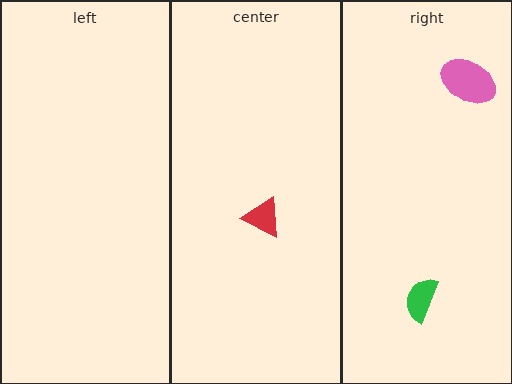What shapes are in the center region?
The red triangle.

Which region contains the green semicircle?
The right region.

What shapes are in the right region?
The green semicircle, the pink ellipse.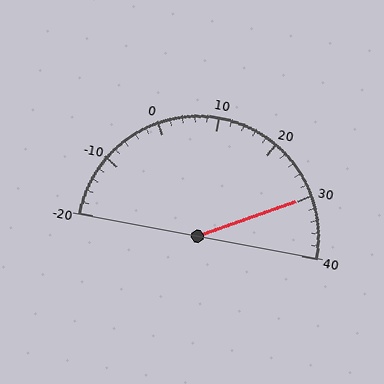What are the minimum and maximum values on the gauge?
The gauge ranges from -20 to 40.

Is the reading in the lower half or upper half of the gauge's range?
The reading is in the upper half of the range (-20 to 40).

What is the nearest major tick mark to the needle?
The nearest major tick mark is 30.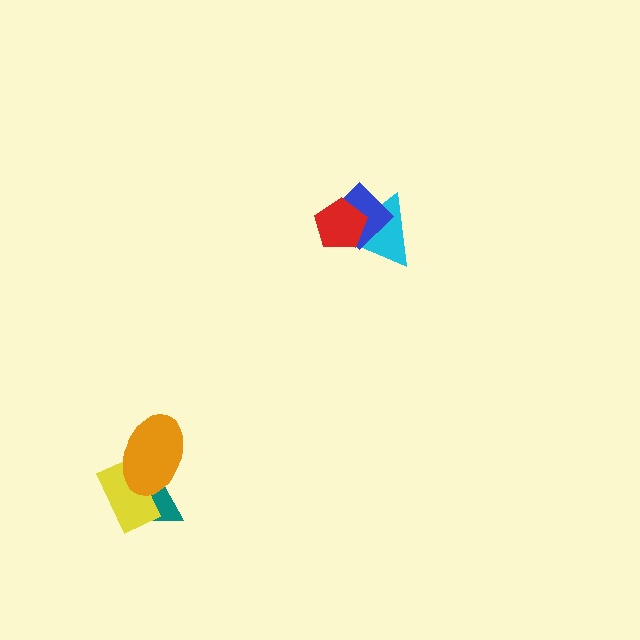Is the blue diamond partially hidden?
Yes, it is partially covered by another shape.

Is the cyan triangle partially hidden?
Yes, it is partially covered by another shape.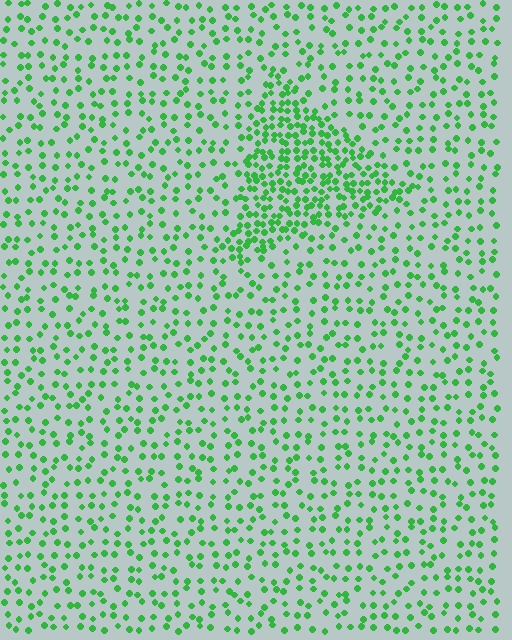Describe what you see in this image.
The image contains small green elements arranged at two different densities. A triangle-shaped region is visible where the elements are more densely packed than the surrounding area.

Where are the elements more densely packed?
The elements are more densely packed inside the triangle boundary.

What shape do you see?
I see a triangle.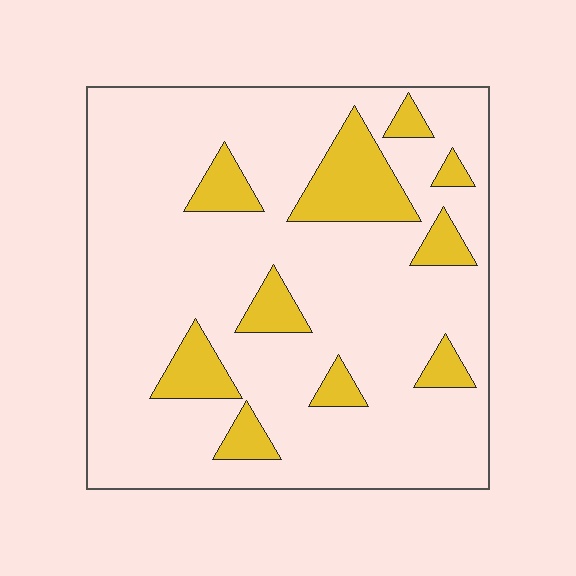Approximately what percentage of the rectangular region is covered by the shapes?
Approximately 15%.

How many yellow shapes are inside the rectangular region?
10.